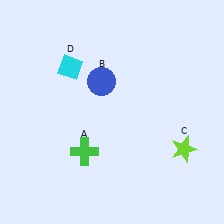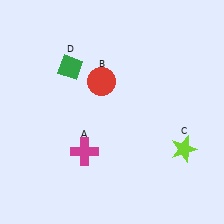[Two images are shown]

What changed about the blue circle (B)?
In Image 1, B is blue. In Image 2, it changed to red.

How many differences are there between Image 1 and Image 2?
There are 3 differences between the two images.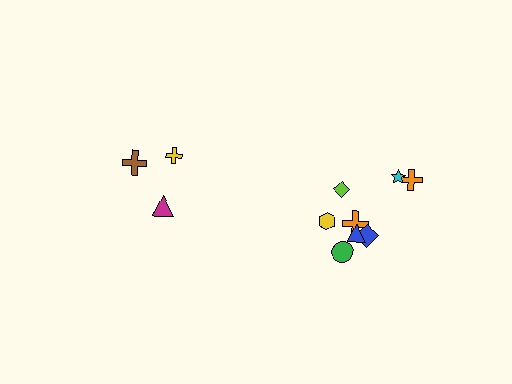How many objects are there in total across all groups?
There are 11 objects.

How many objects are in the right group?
There are 8 objects.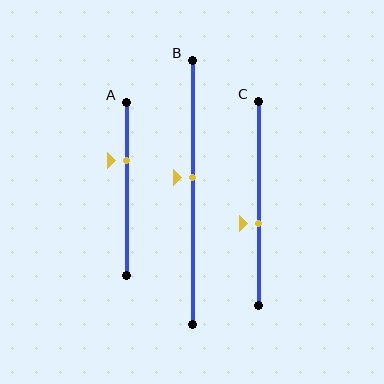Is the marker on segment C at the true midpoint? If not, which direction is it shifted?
No, the marker on segment C is shifted downward by about 10% of the segment length.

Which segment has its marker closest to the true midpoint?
Segment B has its marker closest to the true midpoint.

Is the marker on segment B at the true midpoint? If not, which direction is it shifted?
No, the marker on segment B is shifted upward by about 6% of the segment length.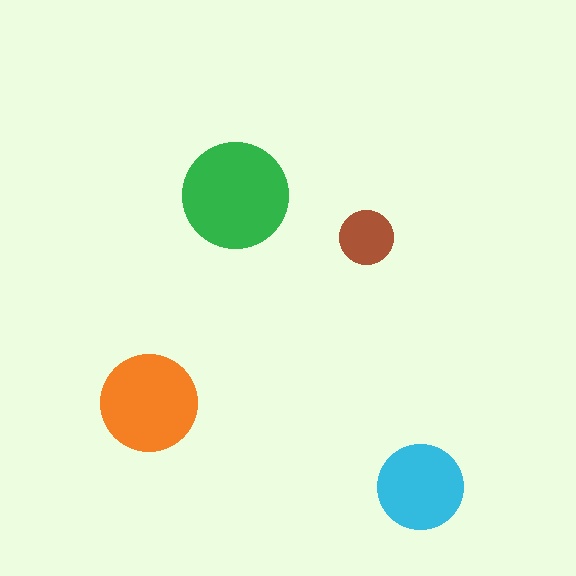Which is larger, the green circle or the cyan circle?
The green one.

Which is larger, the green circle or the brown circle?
The green one.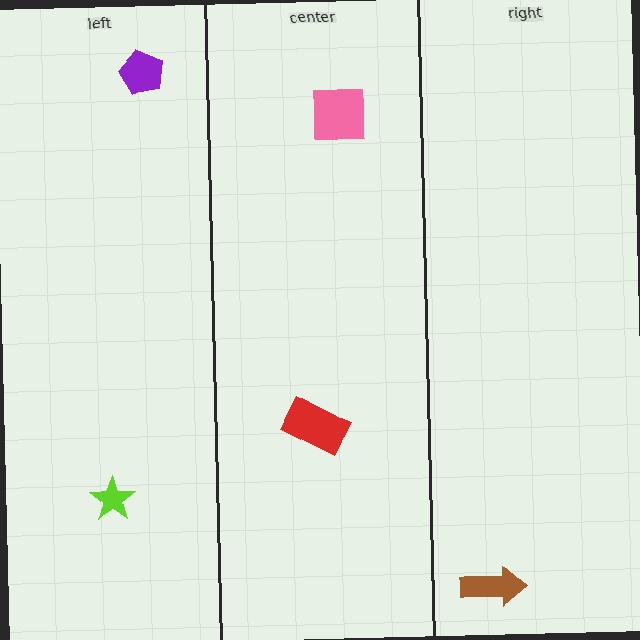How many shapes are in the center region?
2.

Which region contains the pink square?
The center region.